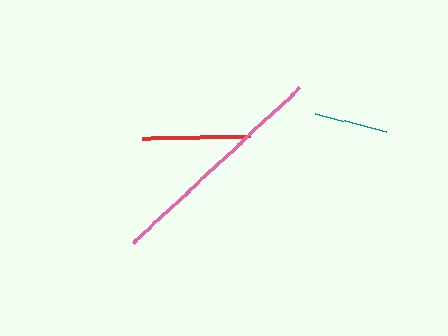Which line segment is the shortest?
The teal line is the shortest at approximately 73 pixels.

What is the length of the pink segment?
The pink segment is approximately 228 pixels long.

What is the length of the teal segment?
The teal segment is approximately 73 pixels long.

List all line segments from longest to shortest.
From longest to shortest: pink, red, teal.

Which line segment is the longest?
The pink line is the longest at approximately 228 pixels.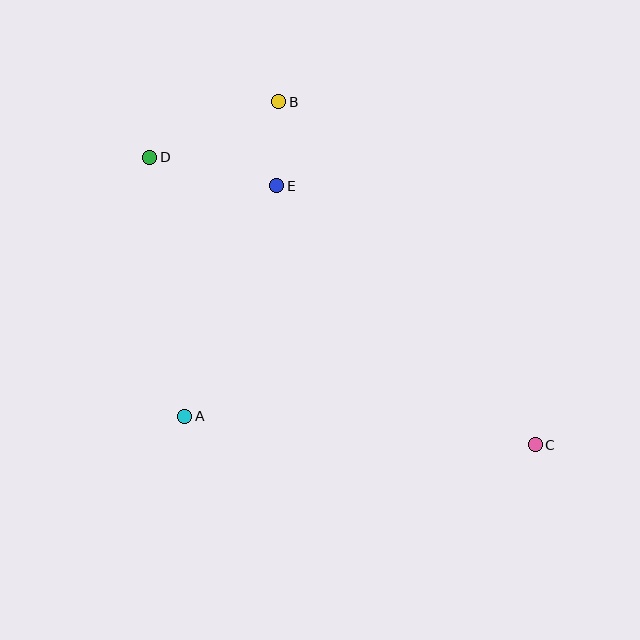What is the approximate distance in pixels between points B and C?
The distance between B and C is approximately 429 pixels.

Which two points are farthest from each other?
Points C and D are farthest from each other.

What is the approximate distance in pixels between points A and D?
The distance between A and D is approximately 262 pixels.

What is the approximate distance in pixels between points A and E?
The distance between A and E is approximately 248 pixels.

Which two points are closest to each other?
Points B and E are closest to each other.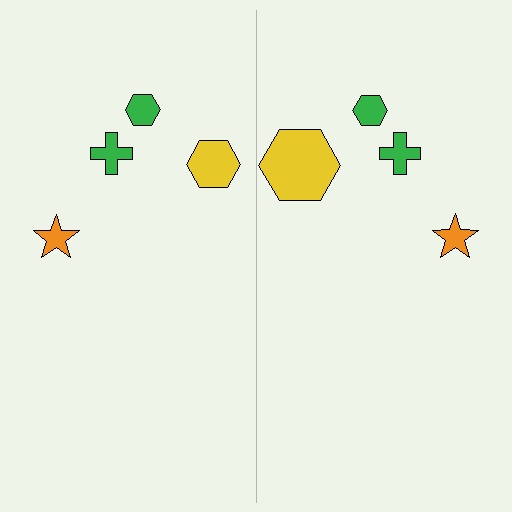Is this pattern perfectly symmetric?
No, the pattern is not perfectly symmetric. The yellow hexagon on the right side has a different size than its mirror counterpart.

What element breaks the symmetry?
The yellow hexagon on the right side has a different size than its mirror counterpart.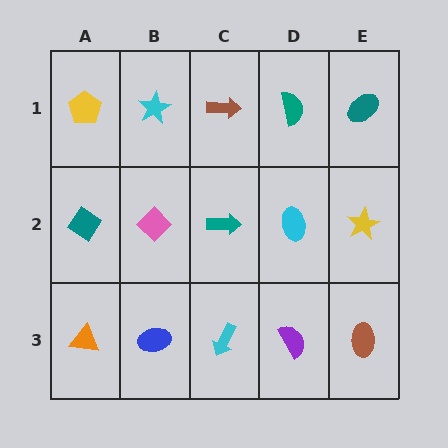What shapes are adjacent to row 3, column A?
A teal diamond (row 2, column A), a blue ellipse (row 3, column B).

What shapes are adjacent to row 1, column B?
A pink diamond (row 2, column B), a yellow pentagon (row 1, column A), a brown arrow (row 1, column C).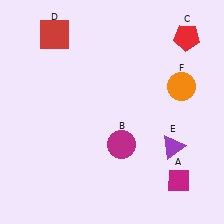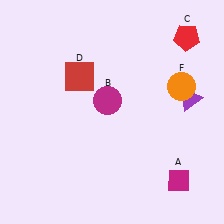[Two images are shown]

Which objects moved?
The objects that moved are: the magenta circle (B), the red square (D), the purple triangle (E).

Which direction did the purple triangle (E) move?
The purple triangle (E) moved up.